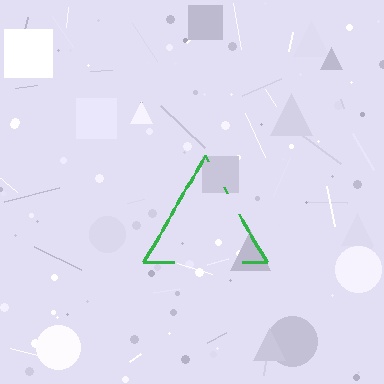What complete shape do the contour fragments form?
The contour fragments form a triangle.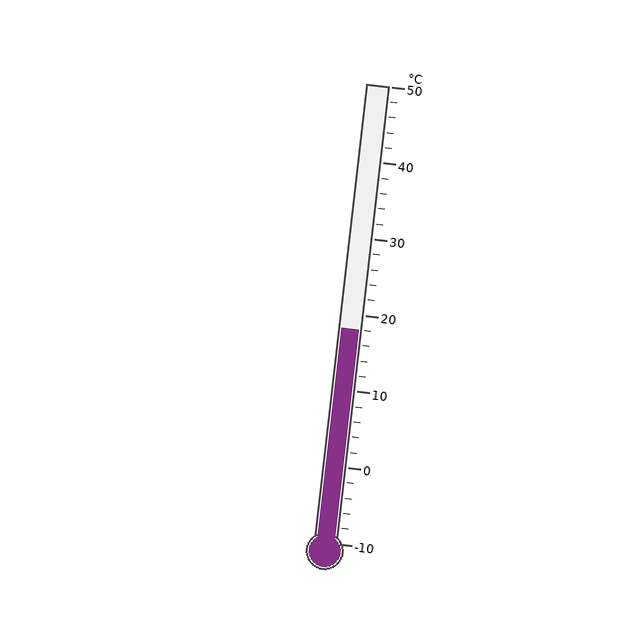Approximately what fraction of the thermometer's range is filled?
The thermometer is filled to approximately 45% of its range.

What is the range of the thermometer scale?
The thermometer scale ranges from -10°C to 50°C.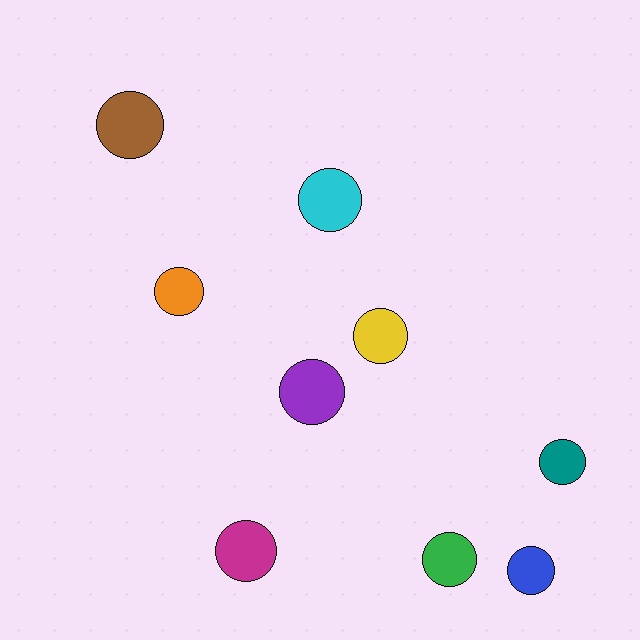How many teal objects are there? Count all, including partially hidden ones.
There is 1 teal object.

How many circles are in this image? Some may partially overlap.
There are 9 circles.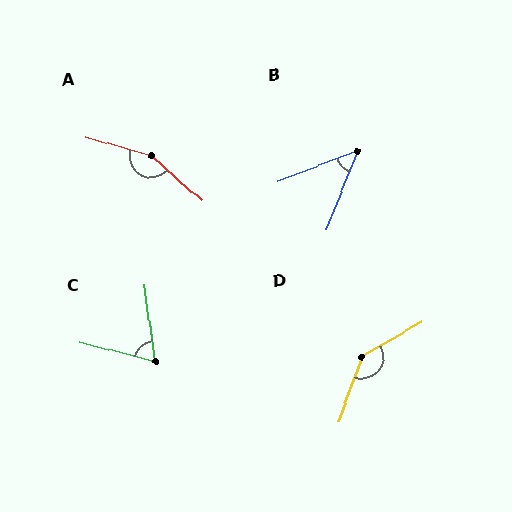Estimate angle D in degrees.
Approximately 140 degrees.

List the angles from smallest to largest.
B (47°), C (68°), D (140°), A (155°).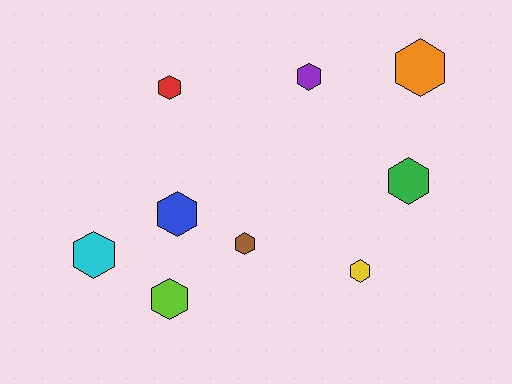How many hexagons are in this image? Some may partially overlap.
There are 9 hexagons.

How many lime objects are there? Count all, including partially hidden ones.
There is 1 lime object.